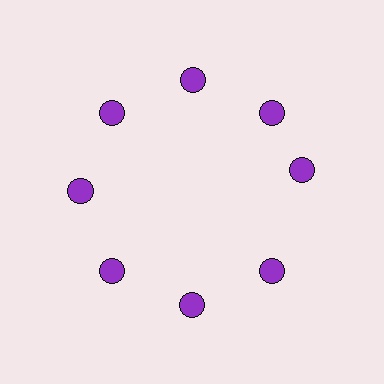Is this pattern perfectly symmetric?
No. The 8 purple circles are arranged in a ring, but one element near the 3 o'clock position is rotated out of alignment along the ring, breaking the 8-fold rotational symmetry.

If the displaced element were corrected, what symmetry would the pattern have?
It would have 8-fold rotational symmetry — the pattern would map onto itself every 45 degrees.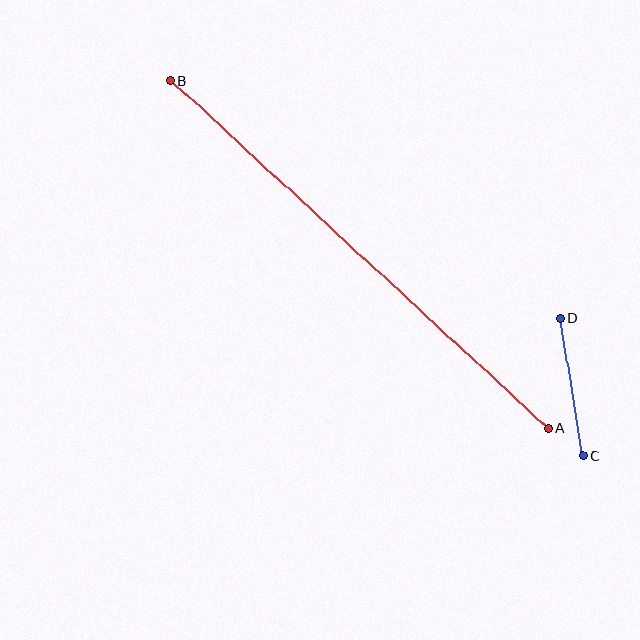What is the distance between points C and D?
The distance is approximately 139 pixels.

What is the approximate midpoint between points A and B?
The midpoint is at approximately (360, 254) pixels.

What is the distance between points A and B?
The distance is approximately 514 pixels.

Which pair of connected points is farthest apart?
Points A and B are farthest apart.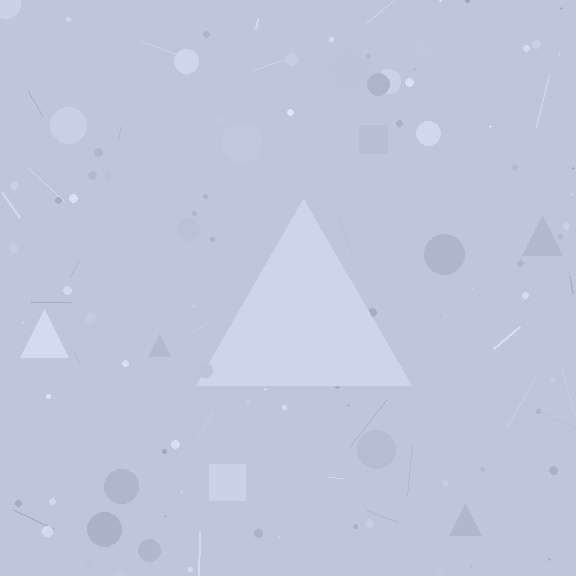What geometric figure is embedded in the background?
A triangle is embedded in the background.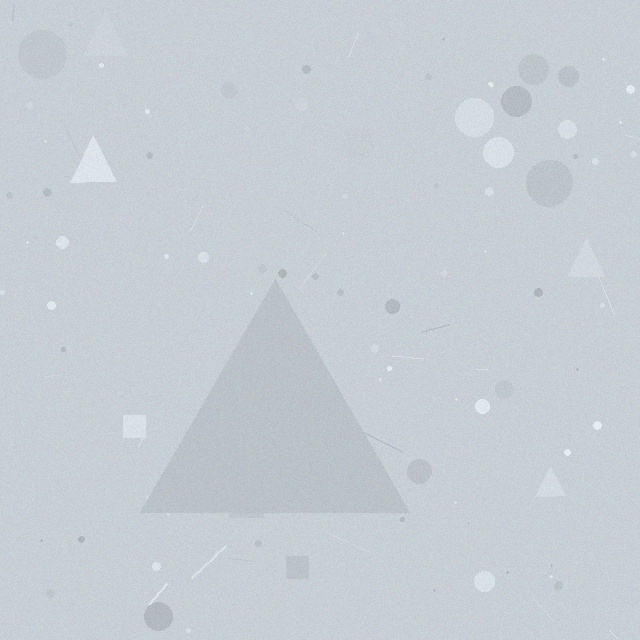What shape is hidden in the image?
A triangle is hidden in the image.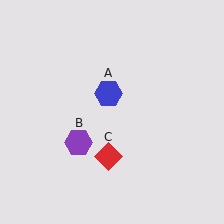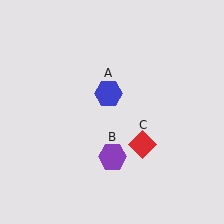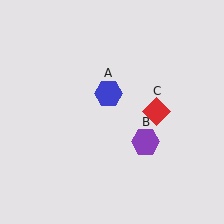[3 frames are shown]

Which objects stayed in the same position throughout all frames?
Blue hexagon (object A) remained stationary.